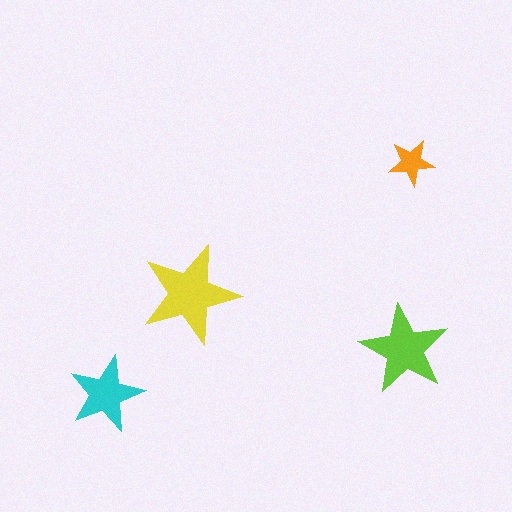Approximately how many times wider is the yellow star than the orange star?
About 2 times wider.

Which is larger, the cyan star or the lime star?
The lime one.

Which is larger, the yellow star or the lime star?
The yellow one.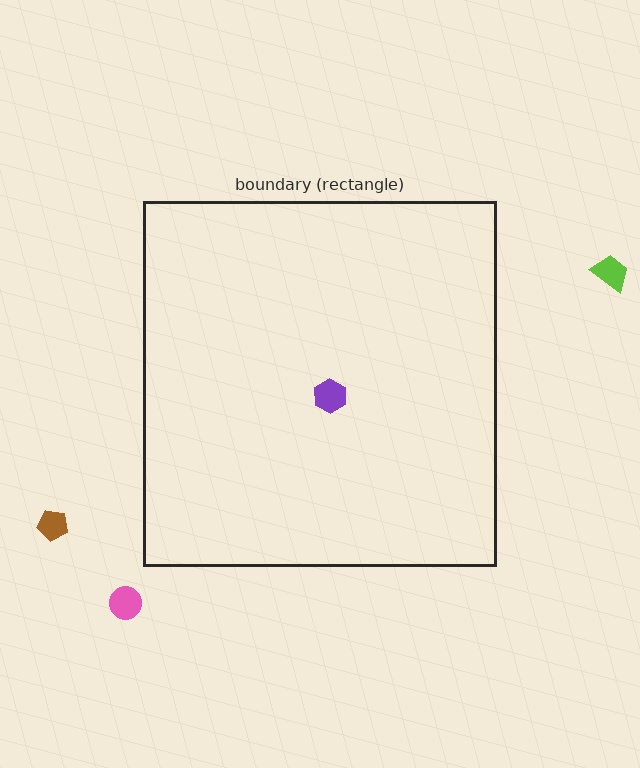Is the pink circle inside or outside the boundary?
Outside.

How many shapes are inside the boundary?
1 inside, 3 outside.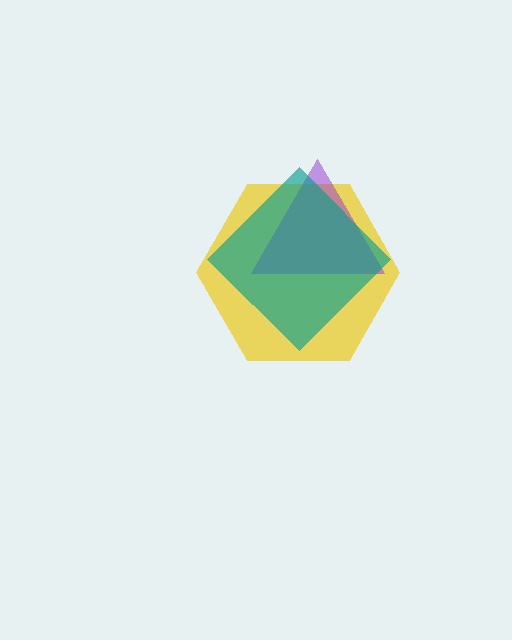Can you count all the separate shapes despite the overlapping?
Yes, there are 3 separate shapes.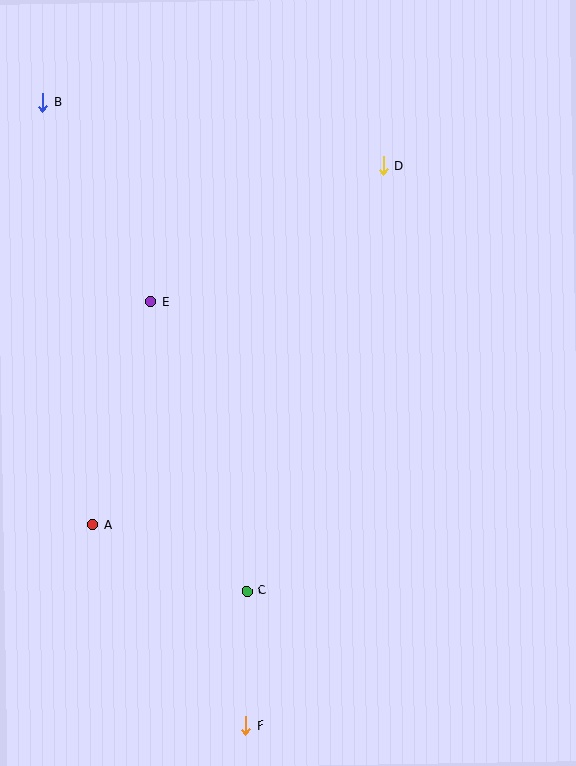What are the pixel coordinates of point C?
Point C is at (247, 591).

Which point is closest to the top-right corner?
Point D is closest to the top-right corner.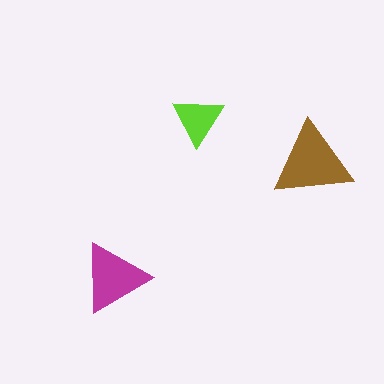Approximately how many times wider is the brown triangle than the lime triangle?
About 1.5 times wider.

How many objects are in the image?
There are 3 objects in the image.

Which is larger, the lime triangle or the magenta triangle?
The magenta one.